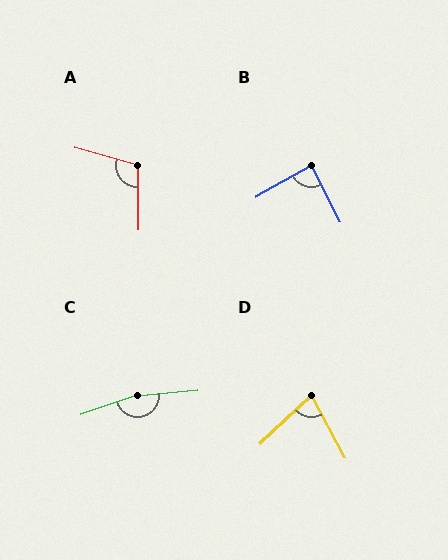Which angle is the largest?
C, at approximately 166 degrees.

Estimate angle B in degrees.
Approximately 87 degrees.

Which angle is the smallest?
D, at approximately 75 degrees.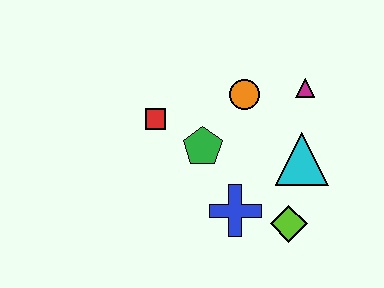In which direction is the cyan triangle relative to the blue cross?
The cyan triangle is to the right of the blue cross.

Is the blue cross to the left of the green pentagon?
No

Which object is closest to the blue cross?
The lime diamond is closest to the blue cross.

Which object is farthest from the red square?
The lime diamond is farthest from the red square.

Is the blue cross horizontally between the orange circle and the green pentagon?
Yes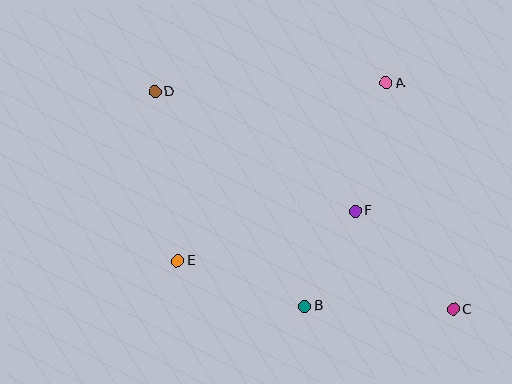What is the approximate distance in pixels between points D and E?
The distance between D and E is approximately 171 pixels.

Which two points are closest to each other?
Points B and F are closest to each other.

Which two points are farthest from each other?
Points C and D are farthest from each other.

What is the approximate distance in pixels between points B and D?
The distance between B and D is approximately 262 pixels.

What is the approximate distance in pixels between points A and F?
The distance between A and F is approximately 132 pixels.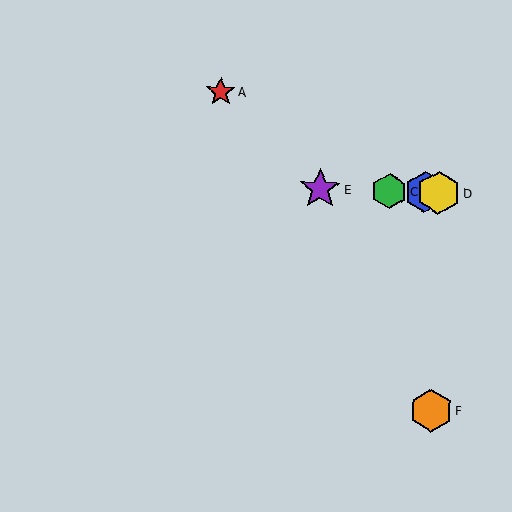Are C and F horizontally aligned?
No, C is at y≈191 and F is at y≈410.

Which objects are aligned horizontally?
Objects B, C, D, E are aligned horizontally.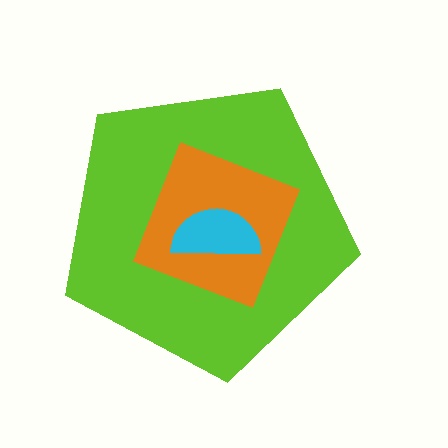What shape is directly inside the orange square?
The cyan semicircle.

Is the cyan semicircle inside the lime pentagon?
Yes.